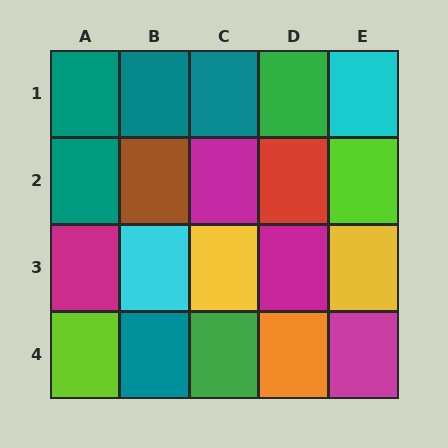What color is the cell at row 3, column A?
Magenta.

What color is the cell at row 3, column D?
Magenta.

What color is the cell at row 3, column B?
Cyan.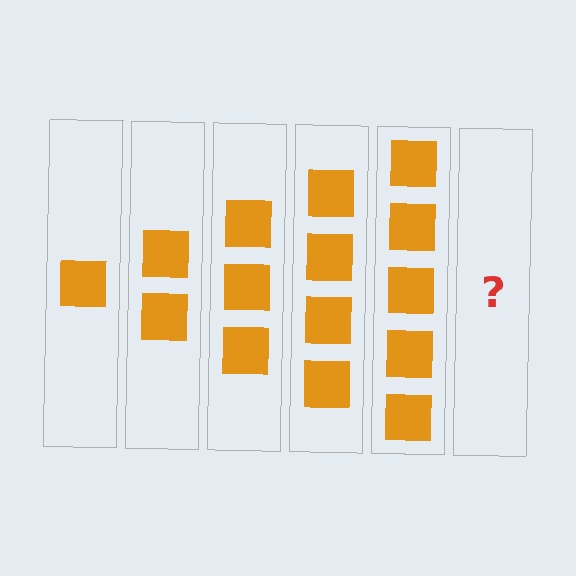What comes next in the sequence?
The next element should be 6 squares.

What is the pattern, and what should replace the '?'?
The pattern is that each step adds one more square. The '?' should be 6 squares.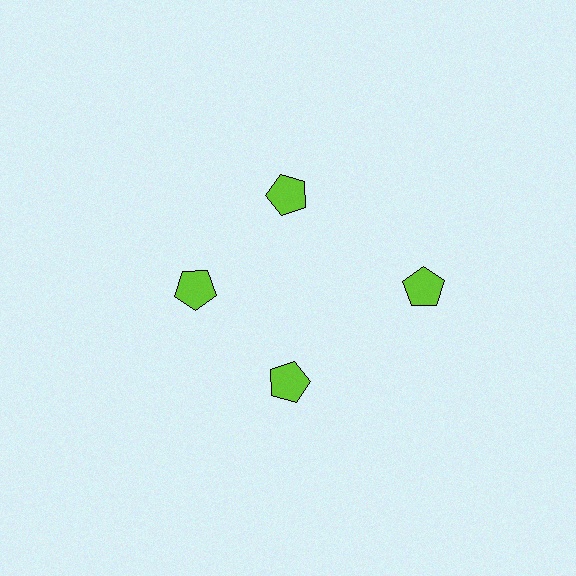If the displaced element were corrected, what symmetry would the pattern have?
It would have 4-fold rotational symmetry — the pattern would map onto itself every 90 degrees.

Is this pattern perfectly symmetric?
No. The 4 lime pentagons are arranged in a ring, but one element near the 3 o'clock position is pushed outward from the center, breaking the 4-fold rotational symmetry.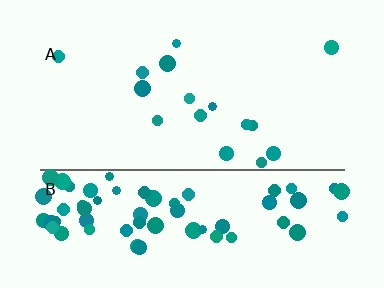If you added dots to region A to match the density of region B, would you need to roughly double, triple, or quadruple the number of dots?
Approximately quadruple.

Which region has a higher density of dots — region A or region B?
B (the bottom).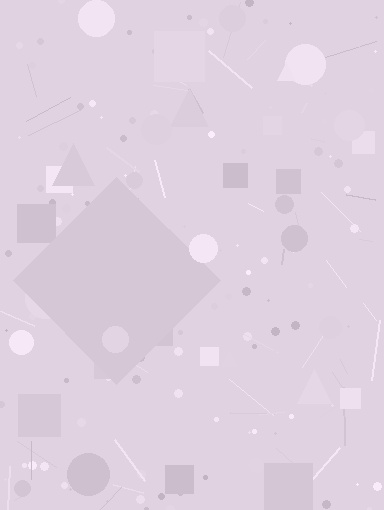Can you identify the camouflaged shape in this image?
The camouflaged shape is a diamond.